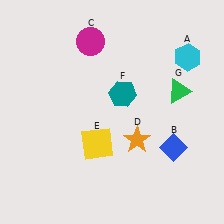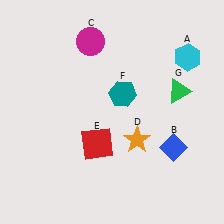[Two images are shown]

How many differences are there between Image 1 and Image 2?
There is 1 difference between the two images.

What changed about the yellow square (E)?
In Image 1, E is yellow. In Image 2, it changed to red.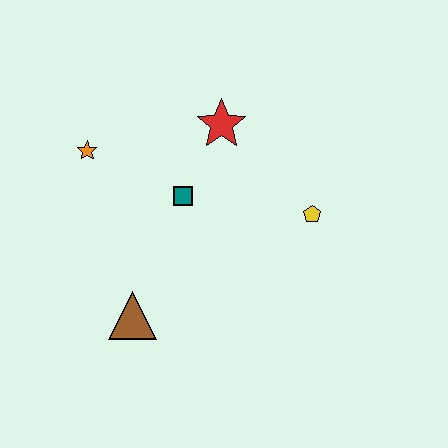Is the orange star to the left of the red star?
Yes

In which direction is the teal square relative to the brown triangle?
The teal square is above the brown triangle.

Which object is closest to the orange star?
The teal square is closest to the orange star.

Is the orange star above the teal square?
Yes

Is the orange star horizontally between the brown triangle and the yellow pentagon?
No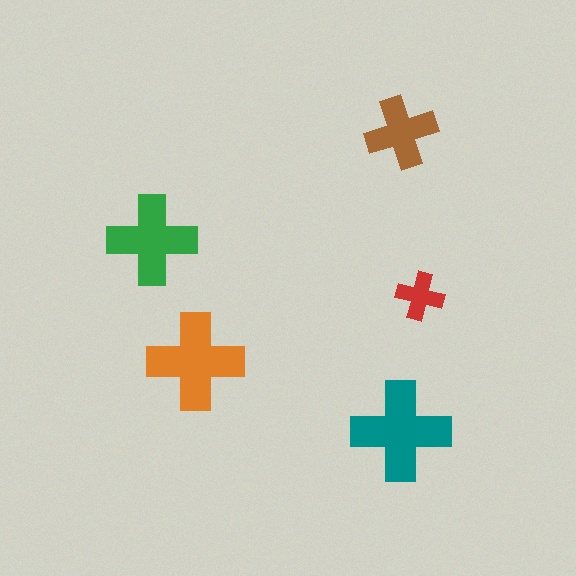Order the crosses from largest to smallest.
the teal one, the orange one, the green one, the brown one, the red one.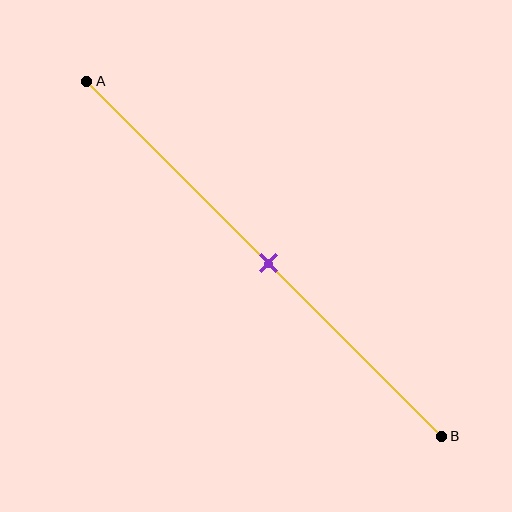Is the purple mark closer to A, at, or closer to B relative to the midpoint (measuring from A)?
The purple mark is approximately at the midpoint of segment AB.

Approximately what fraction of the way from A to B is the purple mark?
The purple mark is approximately 50% of the way from A to B.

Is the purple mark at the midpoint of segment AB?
Yes, the mark is approximately at the midpoint.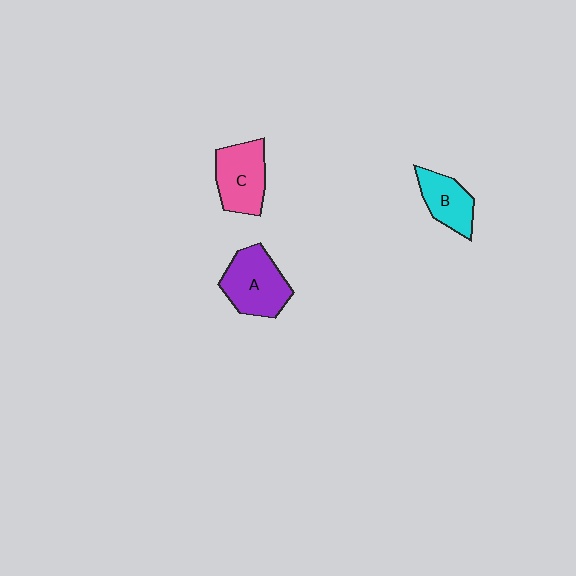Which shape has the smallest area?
Shape B (cyan).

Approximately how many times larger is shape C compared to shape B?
Approximately 1.3 times.